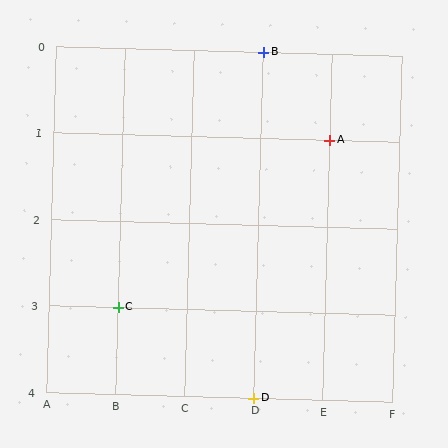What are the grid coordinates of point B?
Point B is at grid coordinates (D, 0).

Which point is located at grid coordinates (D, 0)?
Point B is at (D, 0).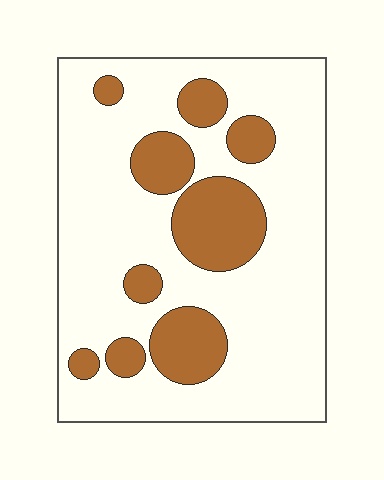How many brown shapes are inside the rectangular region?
9.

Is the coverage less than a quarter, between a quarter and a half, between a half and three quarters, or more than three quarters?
Less than a quarter.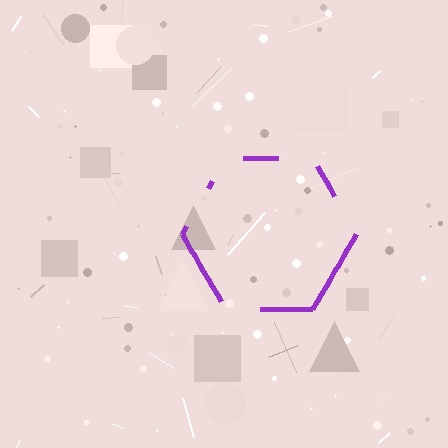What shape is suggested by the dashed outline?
The dashed outline suggests a hexagon.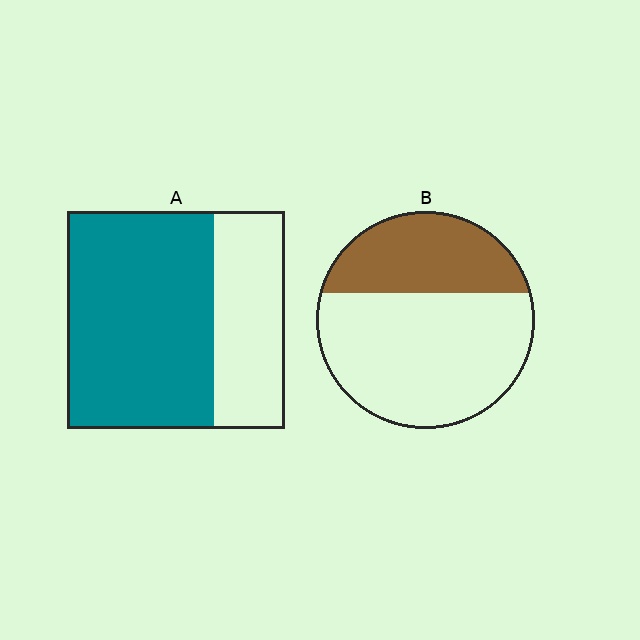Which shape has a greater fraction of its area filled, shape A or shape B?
Shape A.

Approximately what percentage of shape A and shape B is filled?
A is approximately 65% and B is approximately 35%.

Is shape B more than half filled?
No.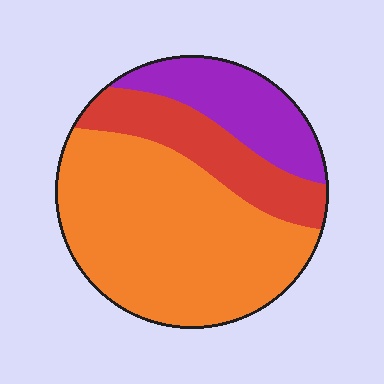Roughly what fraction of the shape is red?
Red covers 21% of the shape.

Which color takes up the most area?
Orange, at roughly 60%.